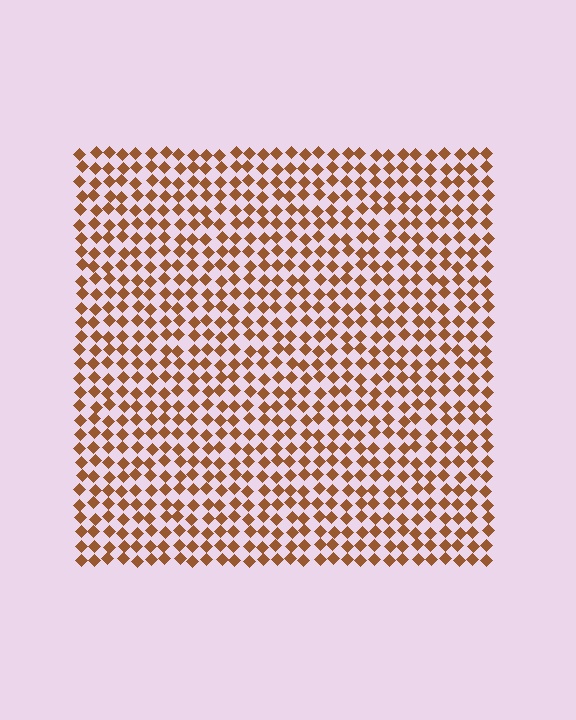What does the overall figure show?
The overall figure shows a square.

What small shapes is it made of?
It is made of small diamonds.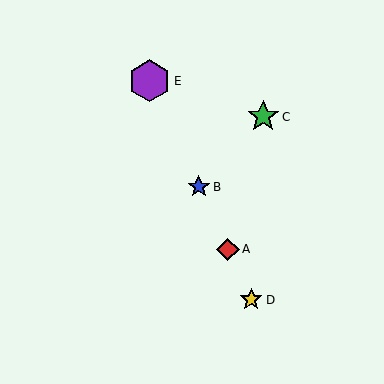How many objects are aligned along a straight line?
4 objects (A, B, D, E) are aligned along a straight line.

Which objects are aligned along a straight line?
Objects A, B, D, E are aligned along a straight line.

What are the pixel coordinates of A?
Object A is at (228, 249).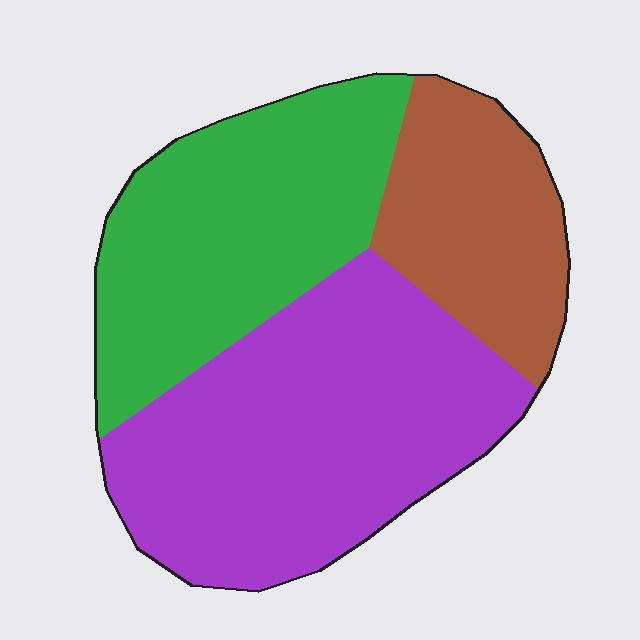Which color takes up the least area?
Brown, at roughly 20%.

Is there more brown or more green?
Green.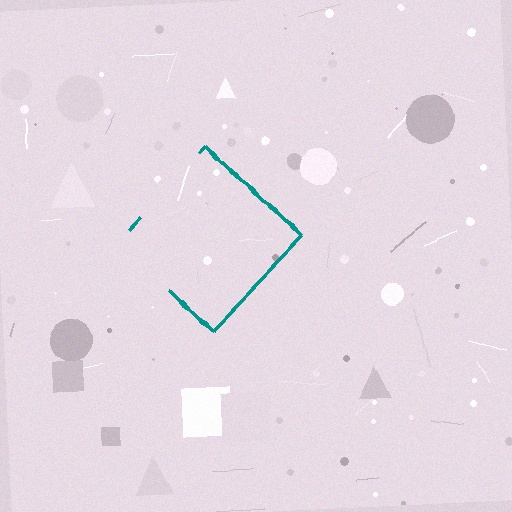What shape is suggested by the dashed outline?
The dashed outline suggests a diamond.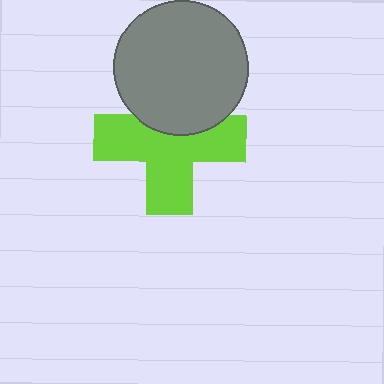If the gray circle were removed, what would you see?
You would see the complete lime cross.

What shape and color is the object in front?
The object in front is a gray circle.